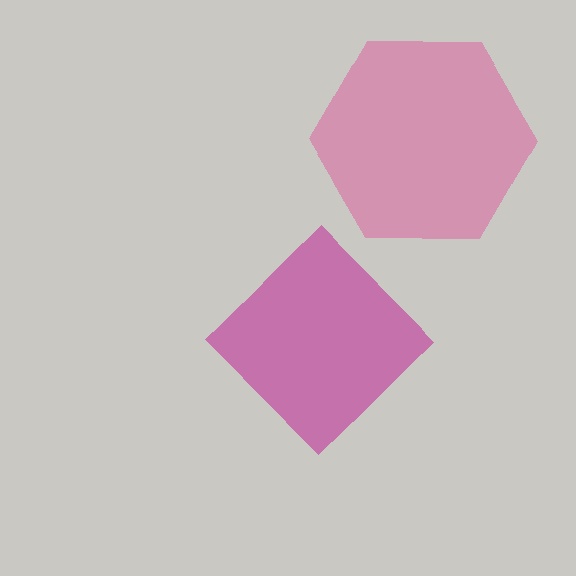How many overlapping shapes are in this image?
There are 2 overlapping shapes in the image.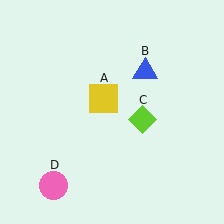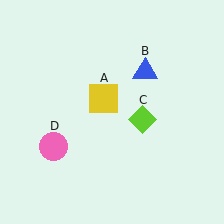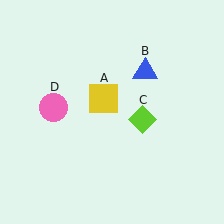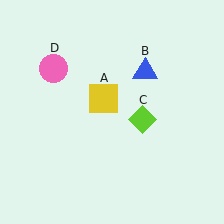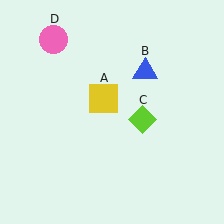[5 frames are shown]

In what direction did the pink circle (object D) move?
The pink circle (object D) moved up.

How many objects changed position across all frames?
1 object changed position: pink circle (object D).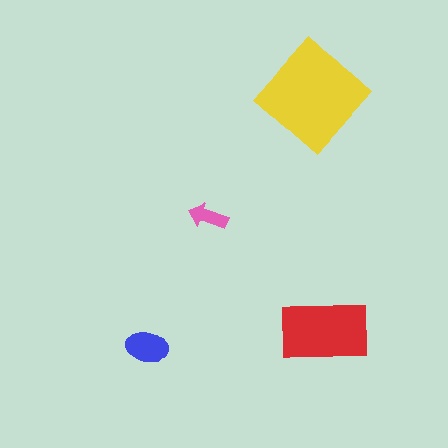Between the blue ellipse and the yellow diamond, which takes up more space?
The yellow diamond.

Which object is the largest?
The yellow diamond.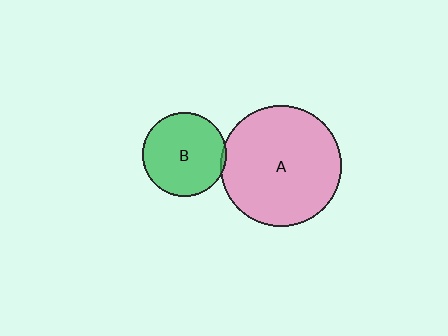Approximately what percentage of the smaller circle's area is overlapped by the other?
Approximately 5%.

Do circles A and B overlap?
Yes.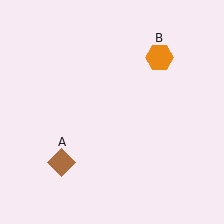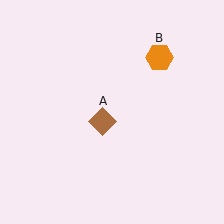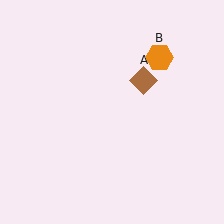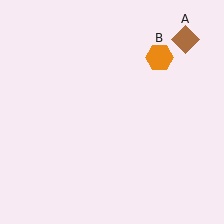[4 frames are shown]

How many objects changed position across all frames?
1 object changed position: brown diamond (object A).